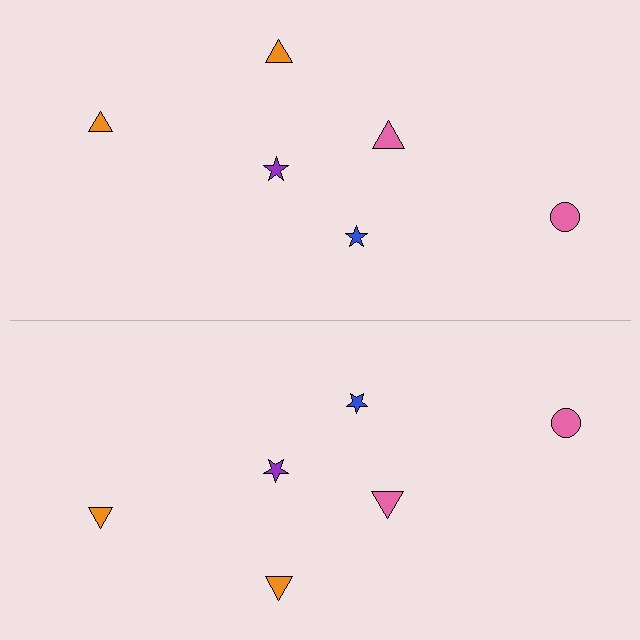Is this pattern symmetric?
Yes, this pattern has bilateral (reflection) symmetry.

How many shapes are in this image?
There are 12 shapes in this image.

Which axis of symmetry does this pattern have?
The pattern has a horizontal axis of symmetry running through the center of the image.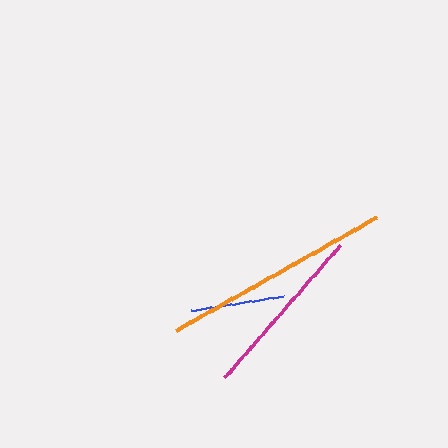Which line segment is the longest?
The orange line is the longest at approximately 230 pixels.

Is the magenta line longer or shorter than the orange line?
The orange line is longer than the magenta line.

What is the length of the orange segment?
The orange segment is approximately 230 pixels long.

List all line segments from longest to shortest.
From longest to shortest: orange, magenta, blue.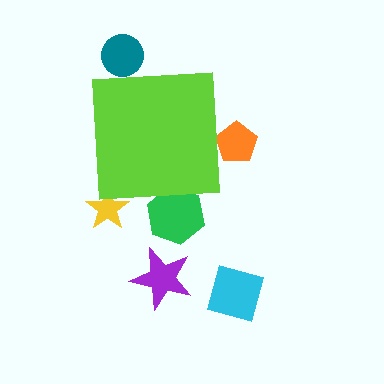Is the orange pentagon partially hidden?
Yes, the orange pentagon is partially hidden behind the lime square.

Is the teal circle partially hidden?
Yes, the teal circle is partially hidden behind the lime square.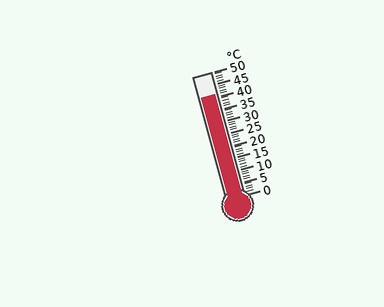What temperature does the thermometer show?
The thermometer shows approximately 41°C.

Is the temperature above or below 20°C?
The temperature is above 20°C.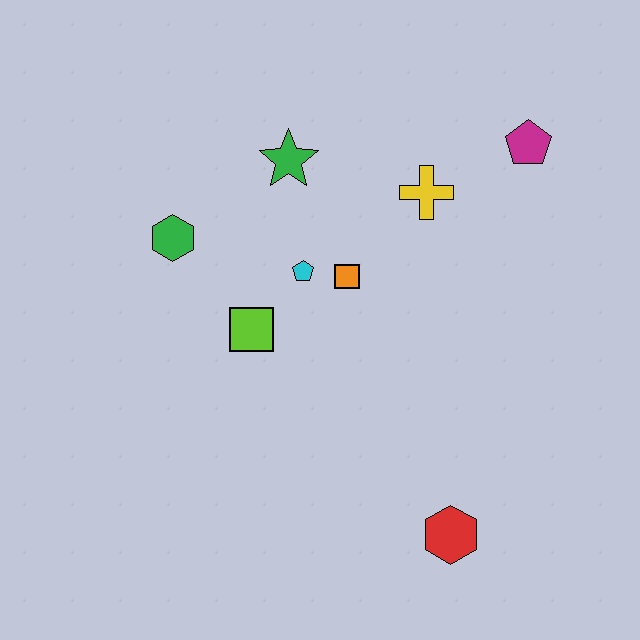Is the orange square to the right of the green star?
Yes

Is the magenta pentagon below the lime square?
No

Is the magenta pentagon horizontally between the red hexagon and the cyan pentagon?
No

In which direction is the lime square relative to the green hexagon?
The lime square is below the green hexagon.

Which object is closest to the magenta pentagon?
The yellow cross is closest to the magenta pentagon.